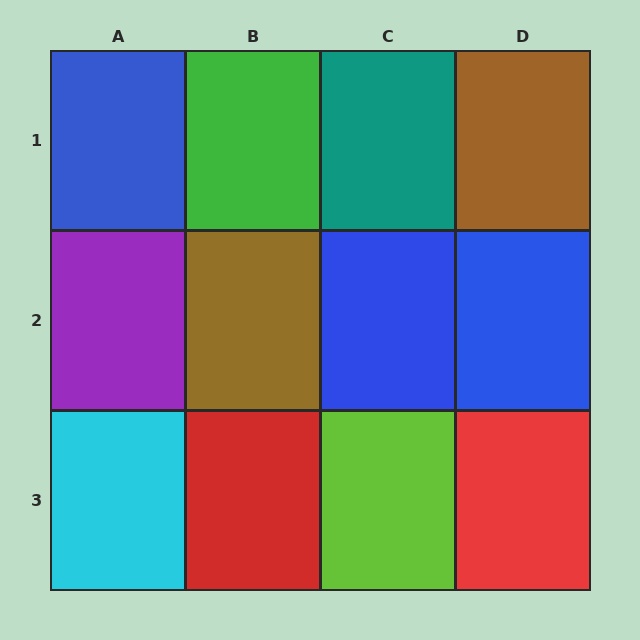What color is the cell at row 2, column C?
Blue.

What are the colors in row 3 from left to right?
Cyan, red, lime, red.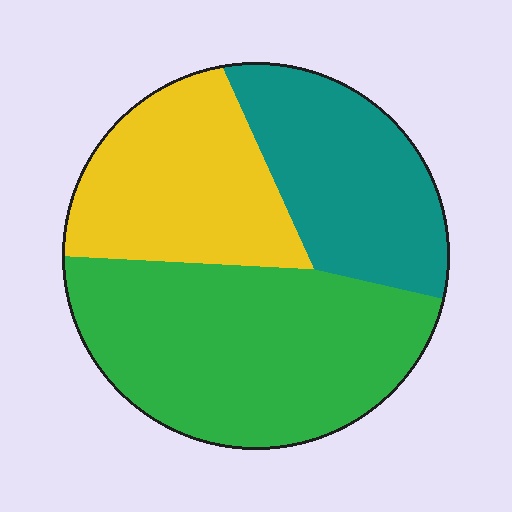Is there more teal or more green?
Green.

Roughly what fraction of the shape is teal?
Teal takes up about one quarter (1/4) of the shape.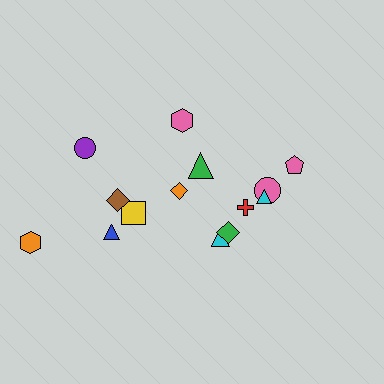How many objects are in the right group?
There are 8 objects.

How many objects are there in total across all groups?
There are 14 objects.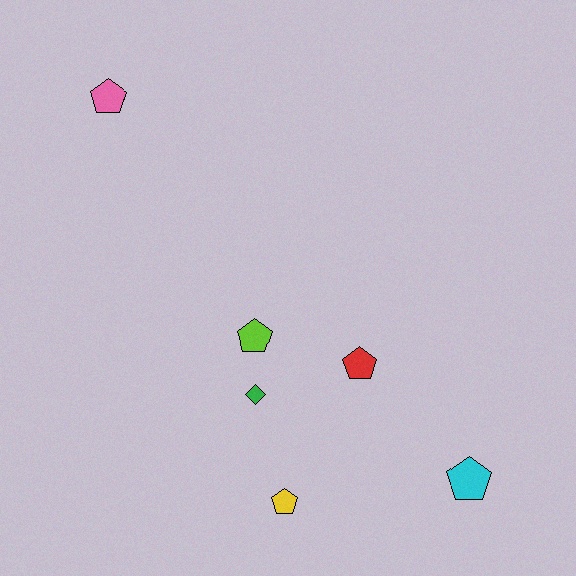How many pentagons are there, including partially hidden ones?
There are 5 pentagons.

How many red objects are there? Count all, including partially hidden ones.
There is 1 red object.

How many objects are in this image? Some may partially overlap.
There are 6 objects.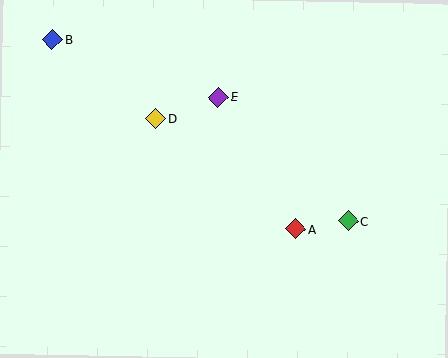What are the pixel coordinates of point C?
Point C is at (348, 221).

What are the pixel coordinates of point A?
Point A is at (296, 229).